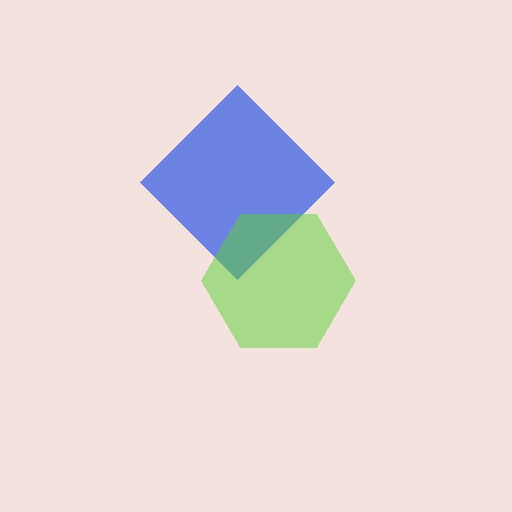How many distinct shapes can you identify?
There are 2 distinct shapes: a blue diamond, a lime hexagon.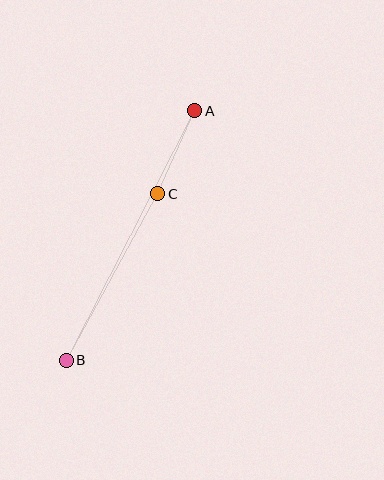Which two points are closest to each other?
Points A and C are closest to each other.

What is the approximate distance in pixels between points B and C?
The distance between B and C is approximately 190 pixels.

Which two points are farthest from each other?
Points A and B are farthest from each other.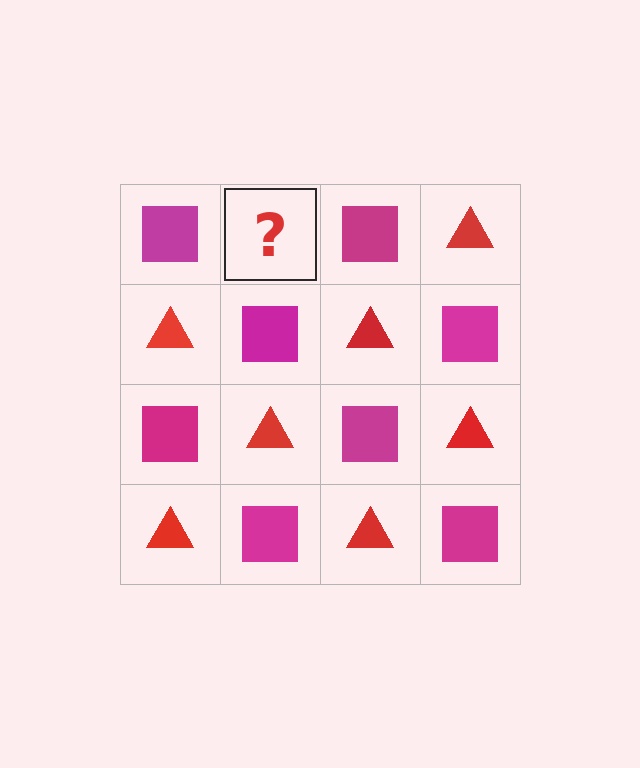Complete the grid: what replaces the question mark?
The question mark should be replaced with a red triangle.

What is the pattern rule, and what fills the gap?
The rule is that it alternates magenta square and red triangle in a checkerboard pattern. The gap should be filled with a red triangle.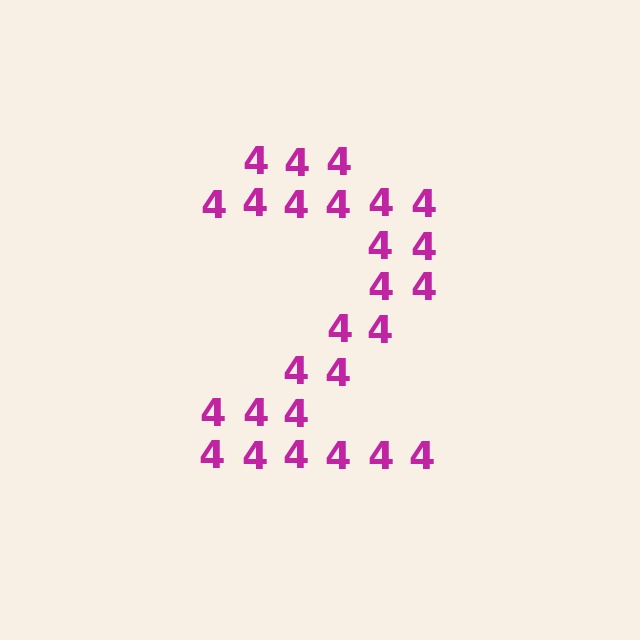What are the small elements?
The small elements are digit 4's.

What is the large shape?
The large shape is the digit 2.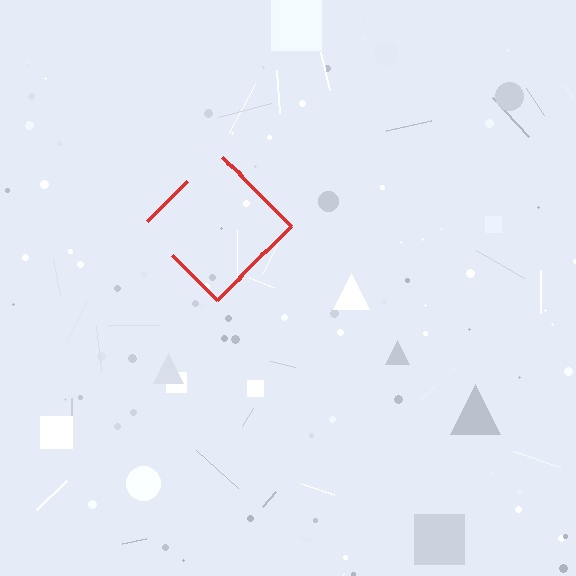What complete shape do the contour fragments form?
The contour fragments form a diamond.